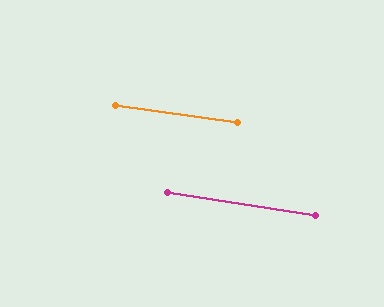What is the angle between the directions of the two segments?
Approximately 1 degree.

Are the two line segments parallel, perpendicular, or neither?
Parallel — their directions differ by only 0.6°.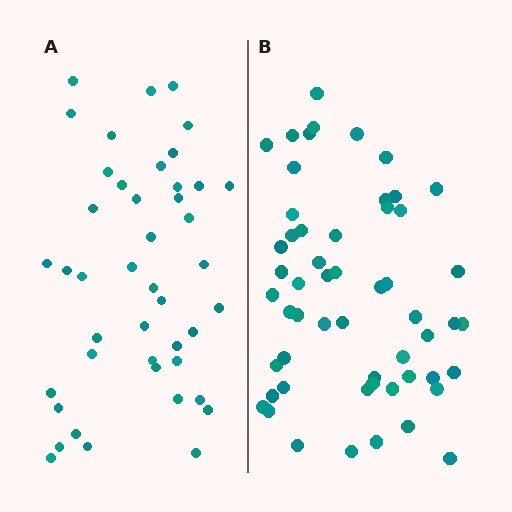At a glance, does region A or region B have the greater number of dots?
Region B (the right region) has more dots.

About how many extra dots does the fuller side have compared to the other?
Region B has roughly 12 or so more dots than region A.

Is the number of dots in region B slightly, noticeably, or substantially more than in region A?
Region B has noticeably more, but not dramatically so. The ratio is roughly 1.2 to 1.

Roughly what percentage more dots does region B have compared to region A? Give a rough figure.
About 25% more.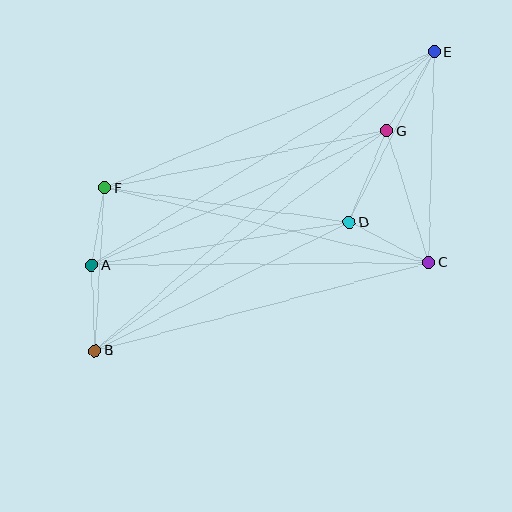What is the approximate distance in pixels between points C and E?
The distance between C and E is approximately 211 pixels.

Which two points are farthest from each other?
Points B and E are farthest from each other.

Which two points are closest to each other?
Points A and F are closest to each other.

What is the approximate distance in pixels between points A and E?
The distance between A and E is approximately 403 pixels.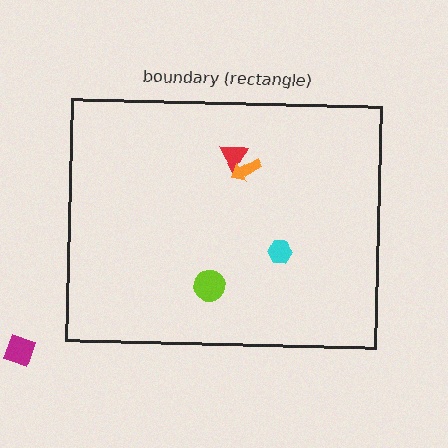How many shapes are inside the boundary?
4 inside, 1 outside.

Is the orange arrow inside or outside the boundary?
Inside.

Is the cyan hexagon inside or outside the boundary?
Inside.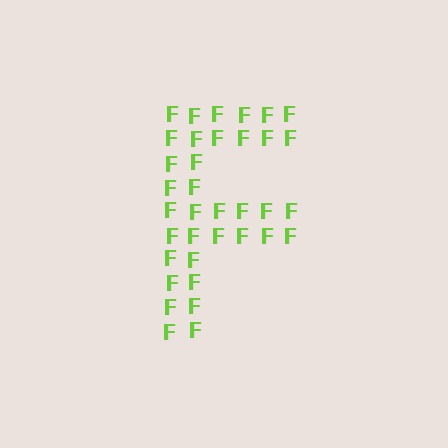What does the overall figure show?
The overall figure shows the letter F.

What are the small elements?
The small elements are letter F's.